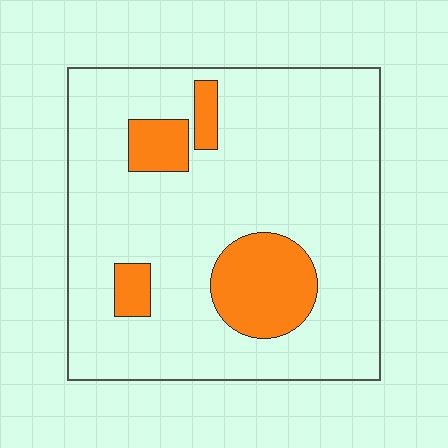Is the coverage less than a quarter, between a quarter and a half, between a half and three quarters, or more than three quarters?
Less than a quarter.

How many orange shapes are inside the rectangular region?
4.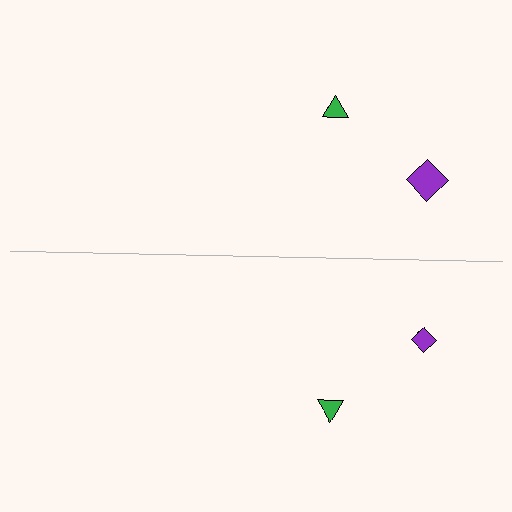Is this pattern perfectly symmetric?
No, the pattern is not perfectly symmetric. The purple diamond on the bottom side has a different size than its mirror counterpart.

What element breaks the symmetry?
The purple diamond on the bottom side has a different size than its mirror counterpart.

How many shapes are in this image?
There are 4 shapes in this image.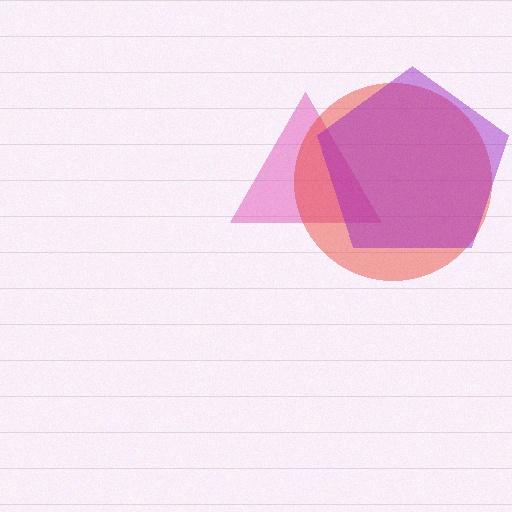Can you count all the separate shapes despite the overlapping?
Yes, there are 3 separate shapes.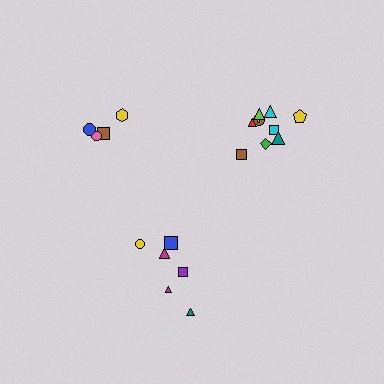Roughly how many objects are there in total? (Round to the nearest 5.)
Roughly 20 objects in total.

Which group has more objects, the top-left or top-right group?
The top-right group.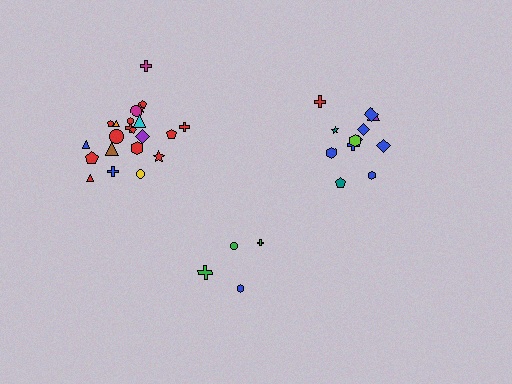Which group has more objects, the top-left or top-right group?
The top-left group.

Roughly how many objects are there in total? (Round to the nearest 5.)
Roughly 40 objects in total.